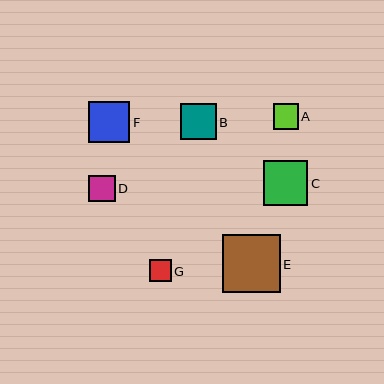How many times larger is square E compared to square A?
Square E is approximately 2.3 times the size of square A.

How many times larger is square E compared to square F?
Square E is approximately 1.4 times the size of square F.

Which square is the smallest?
Square G is the smallest with a size of approximately 22 pixels.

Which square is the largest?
Square E is the largest with a size of approximately 58 pixels.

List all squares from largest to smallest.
From largest to smallest: E, C, F, B, D, A, G.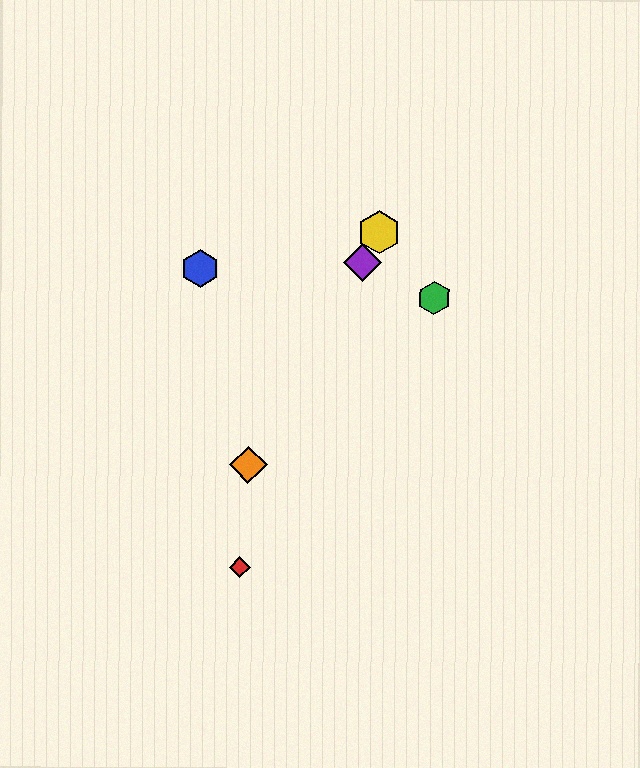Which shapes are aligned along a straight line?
The yellow hexagon, the purple diamond, the orange diamond are aligned along a straight line.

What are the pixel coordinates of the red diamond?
The red diamond is at (240, 567).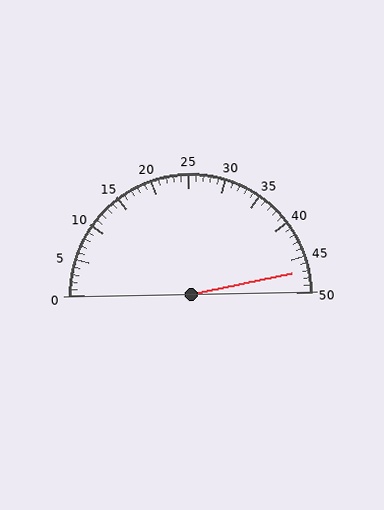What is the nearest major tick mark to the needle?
The nearest major tick mark is 45.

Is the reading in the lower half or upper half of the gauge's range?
The reading is in the upper half of the range (0 to 50).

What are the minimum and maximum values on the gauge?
The gauge ranges from 0 to 50.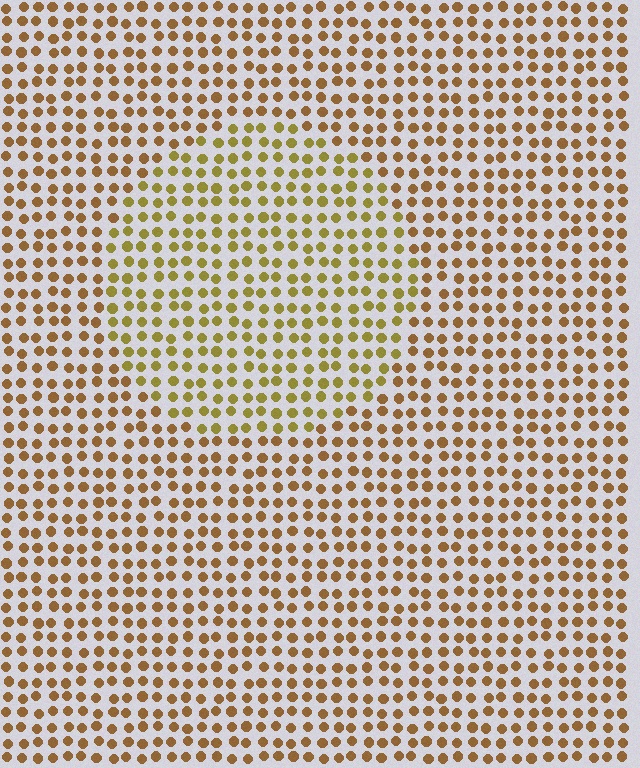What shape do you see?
I see a circle.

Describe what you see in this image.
The image is filled with small brown elements in a uniform arrangement. A circle-shaped region is visible where the elements are tinted to a slightly different hue, forming a subtle color boundary.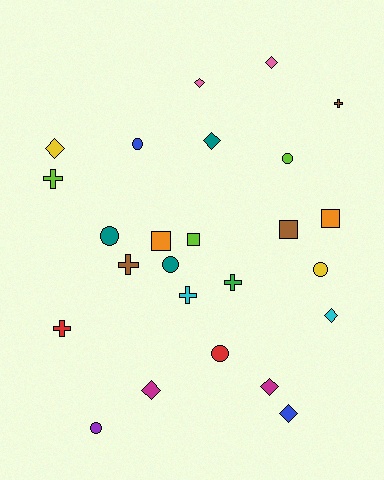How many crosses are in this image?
There are 6 crosses.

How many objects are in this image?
There are 25 objects.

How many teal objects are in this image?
There are 3 teal objects.